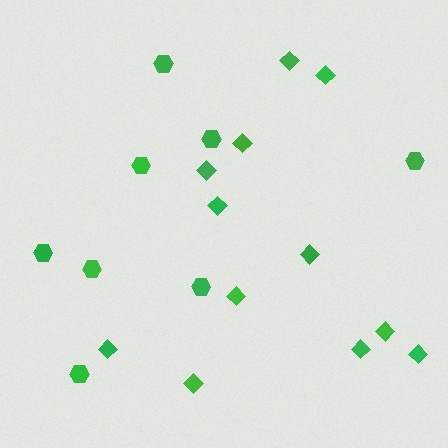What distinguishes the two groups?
There are 2 groups: one group of diamonds (12) and one group of hexagons (8).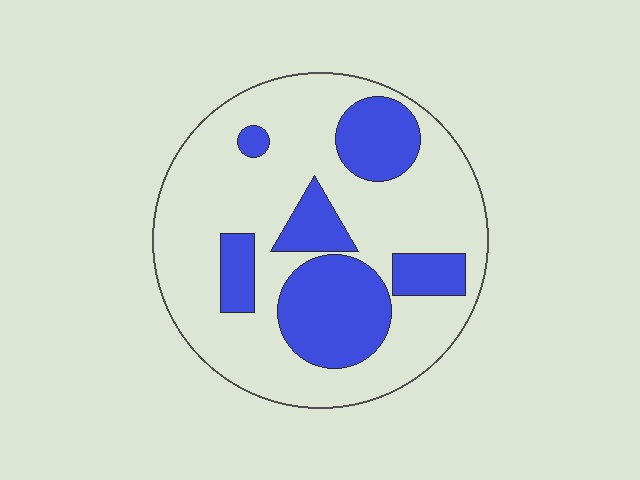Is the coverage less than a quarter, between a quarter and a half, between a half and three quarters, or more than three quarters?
Between a quarter and a half.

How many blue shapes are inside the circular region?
6.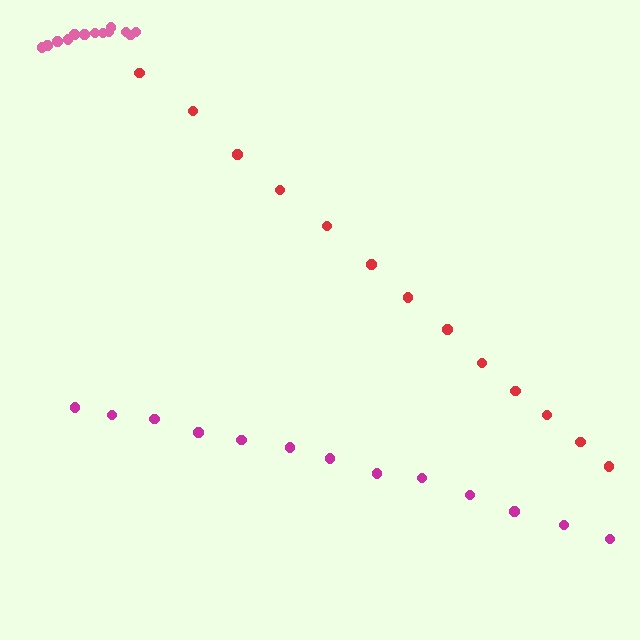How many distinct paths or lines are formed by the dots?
There are 3 distinct paths.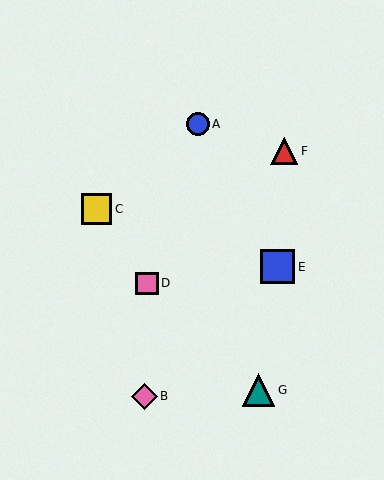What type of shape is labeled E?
Shape E is a blue square.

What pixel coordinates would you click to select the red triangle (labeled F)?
Click at (284, 151) to select the red triangle F.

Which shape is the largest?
The blue square (labeled E) is the largest.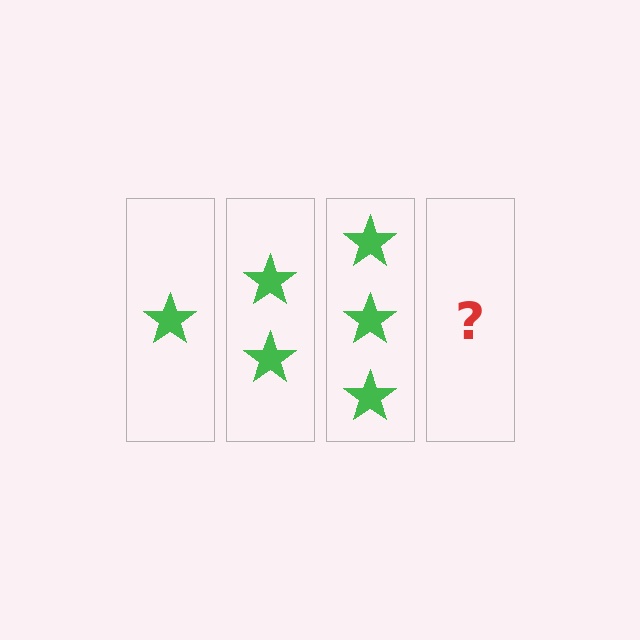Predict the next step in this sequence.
The next step is 4 stars.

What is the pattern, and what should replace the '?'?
The pattern is that each step adds one more star. The '?' should be 4 stars.